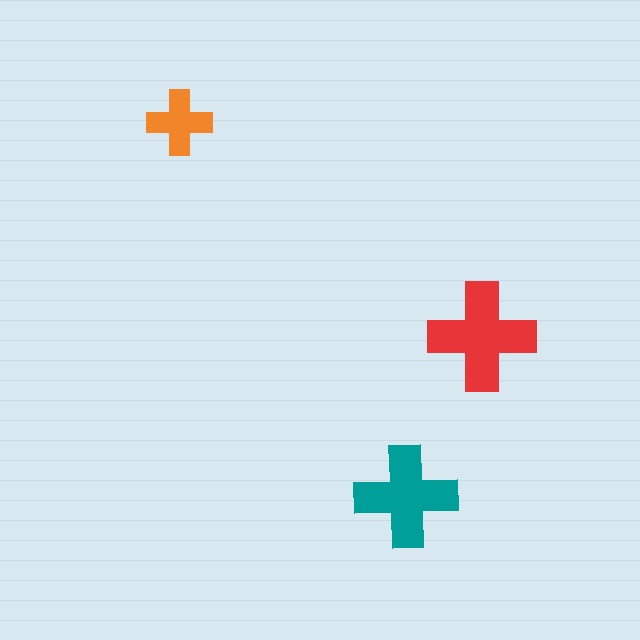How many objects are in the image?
There are 3 objects in the image.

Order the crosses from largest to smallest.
the red one, the teal one, the orange one.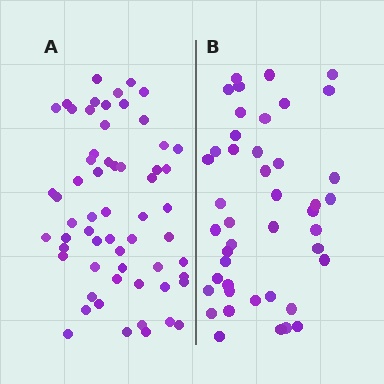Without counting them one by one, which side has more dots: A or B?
Region A (the left region) has more dots.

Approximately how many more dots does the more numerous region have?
Region A has approximately 15 more dots than region B.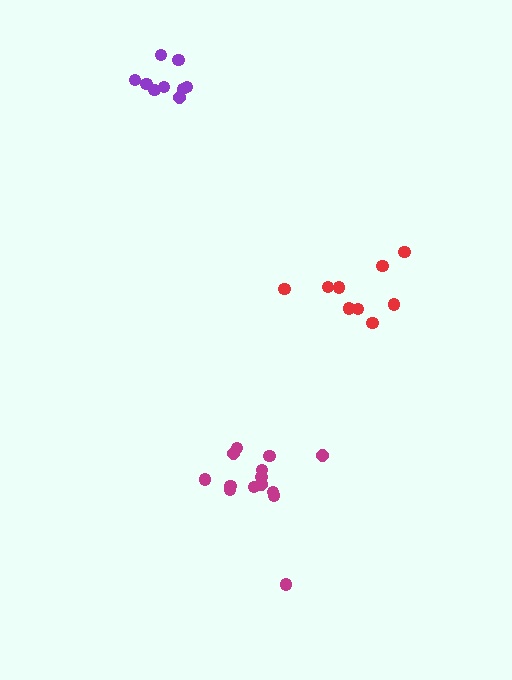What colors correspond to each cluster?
The clusters are colored: purple, red, magenta.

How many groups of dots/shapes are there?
There are 3 groups.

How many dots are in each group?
Group 1: 9 dots, Group 2: 9 dots, Group 3: 14 dots (32 total).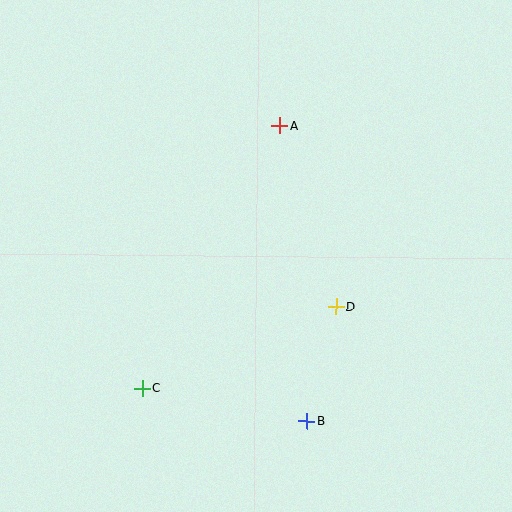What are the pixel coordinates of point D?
Point D is at (336, 306).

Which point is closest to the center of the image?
Point D at (336, 306) is closest to the center.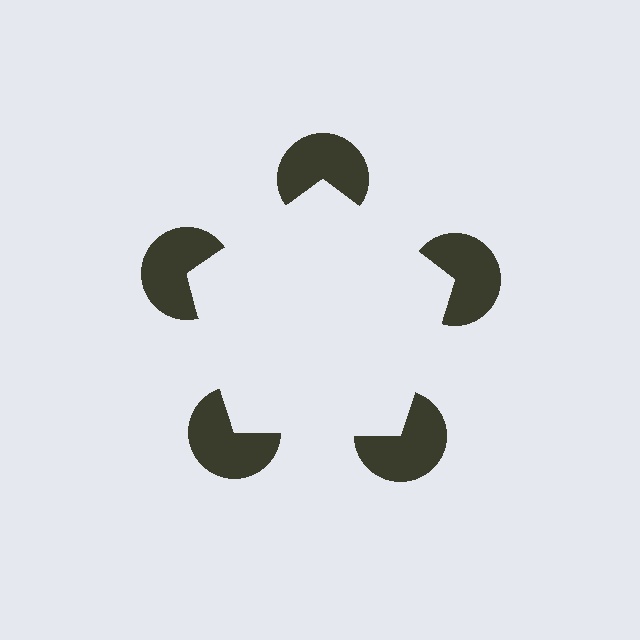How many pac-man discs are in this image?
There are 5 — one at each vertex of the illusory pentagon.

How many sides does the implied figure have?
5 sides.